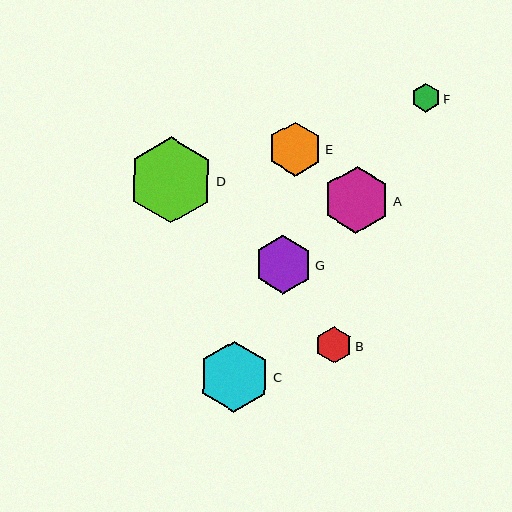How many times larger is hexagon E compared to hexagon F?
Hexagon E is approximately 1.9 times the size of hexagon F.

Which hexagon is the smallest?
Hexagon F is the smallest with a size of approximately 28 pixels.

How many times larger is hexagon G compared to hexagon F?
Hexagon G is approximately 2.0 times the size of hexagon F.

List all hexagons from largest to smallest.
From largest to smallest: D, C, A, G, E, B, F.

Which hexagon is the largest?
Hexagon D is the largest with a size of approximately 86 pixels.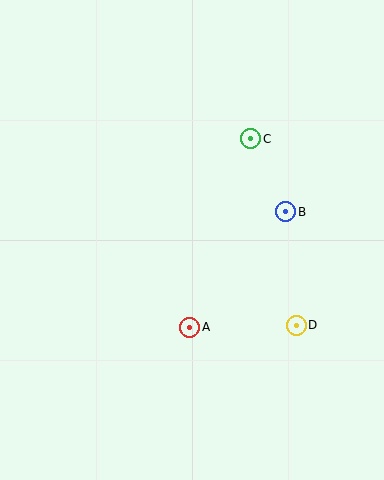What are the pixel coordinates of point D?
Point D is at (296, 325).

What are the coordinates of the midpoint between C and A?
The midpoint between C and A is at (220, 233).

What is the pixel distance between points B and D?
The distance between B and D is 114 pixels.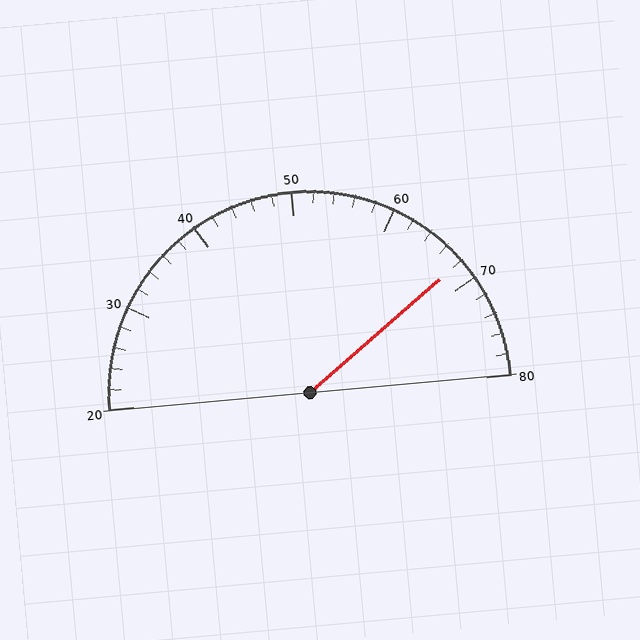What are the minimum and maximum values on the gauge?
The gauge ranges from 20 to 80.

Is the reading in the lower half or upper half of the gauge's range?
The reading is in the upper half of the range (20 to 80).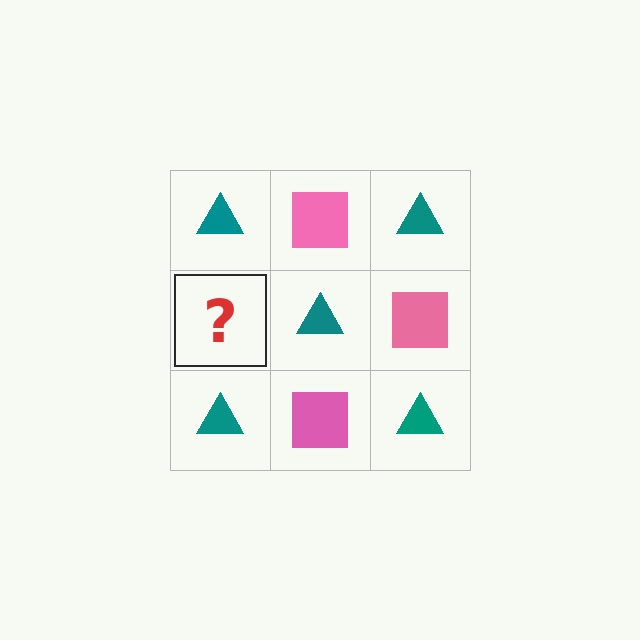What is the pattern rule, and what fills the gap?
The rule is that it alternates teal triangle and pink square in a checkerboard pattern. The gap should be filled with a pink square.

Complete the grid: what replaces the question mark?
The question mark should be replaced with a pink square.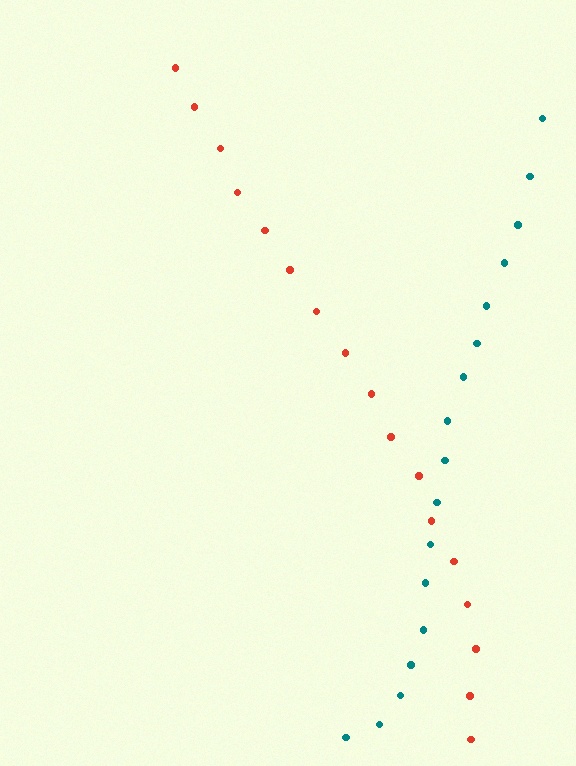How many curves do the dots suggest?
There are 2 distinct paths.